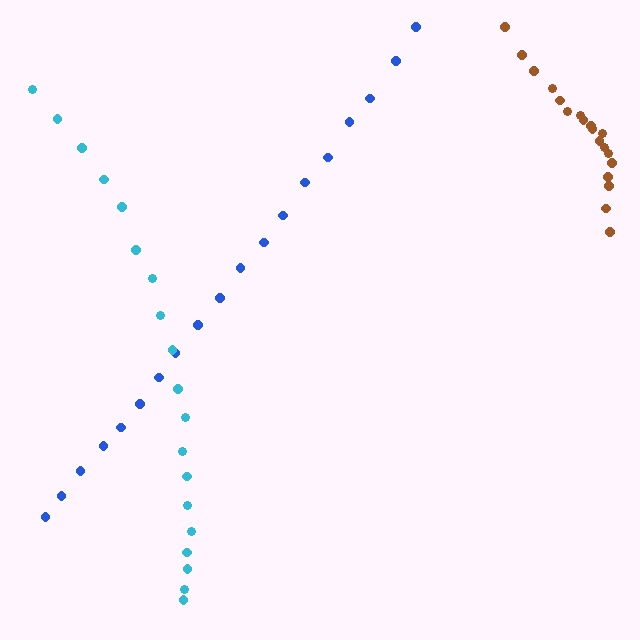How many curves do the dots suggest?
There are 3 distinct paths.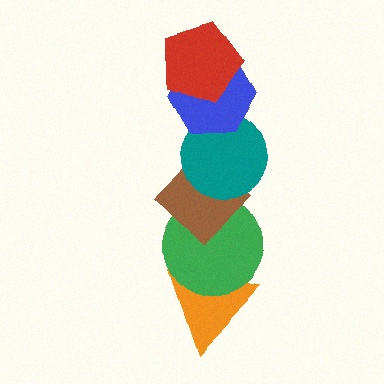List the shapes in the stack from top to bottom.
From top to bottom: the red pentagon, the blue hexagon, the teal circle, the brown diamond, the green circle, the orange triangle.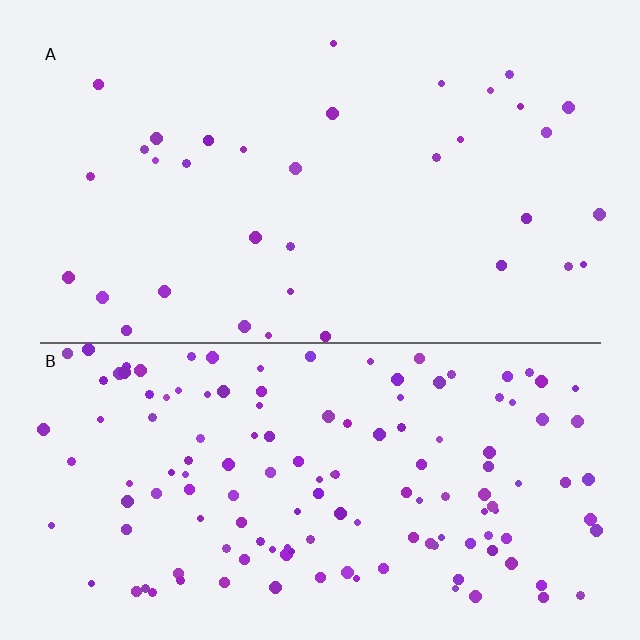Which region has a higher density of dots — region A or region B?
B (the bottom).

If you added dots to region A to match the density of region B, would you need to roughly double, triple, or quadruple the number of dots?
Approximately quadruple.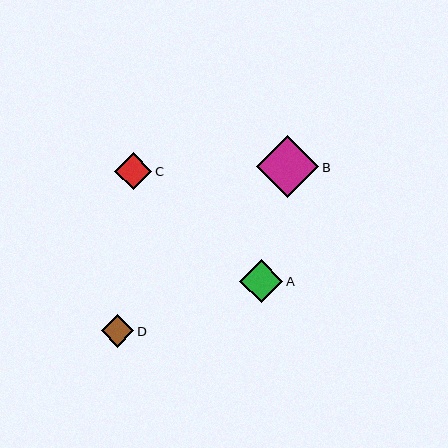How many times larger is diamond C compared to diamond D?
Diamond C is approximately 1.1 times the size of diamond D.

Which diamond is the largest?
Diamond B is the largest with a size of approximately 62 pixels.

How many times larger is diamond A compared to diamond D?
Diamond A is approximately 1.3 times the size of diamond D.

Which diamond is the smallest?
Diamond D is the smallest with a size of approximately 33 pixels.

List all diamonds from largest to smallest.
From largest to smallest: B, A, C, D.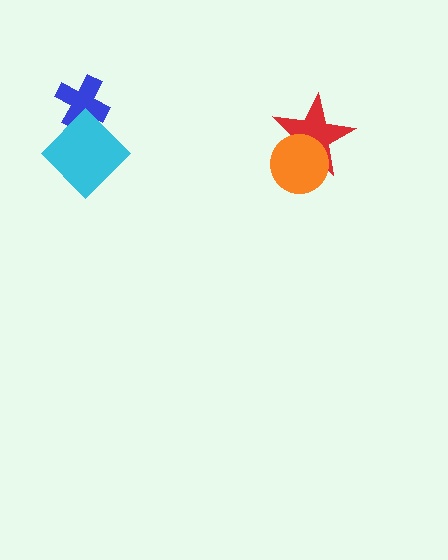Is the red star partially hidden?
Yes, it is partially covered by another shape.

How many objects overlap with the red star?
1 object overlaps with the red star.